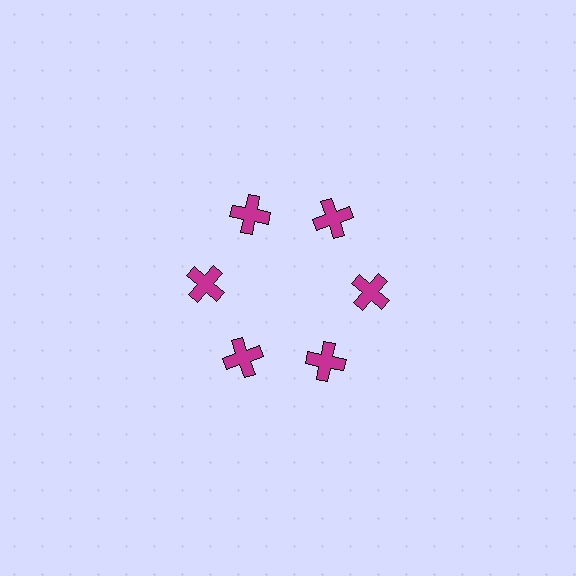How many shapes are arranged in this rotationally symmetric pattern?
There are 6 shapes, arranged in 6 groups of 1.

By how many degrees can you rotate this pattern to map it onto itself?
The pattern maps onto itself every 60 degrees of rotation.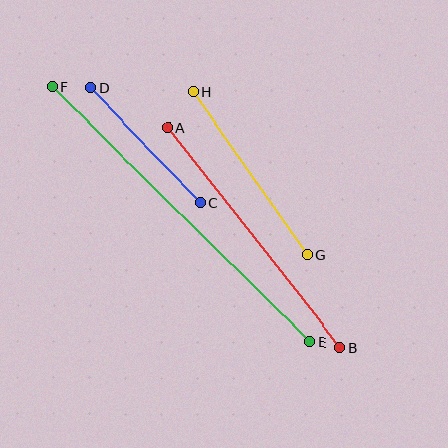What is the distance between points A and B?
The distance is approximately 279 pixels.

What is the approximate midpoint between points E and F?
The midpoint is at approximately (181, 214) pixels.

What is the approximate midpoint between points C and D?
The midpoint is at approximately (145, 145) pixels.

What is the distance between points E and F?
The distance is approximately 363 pixels.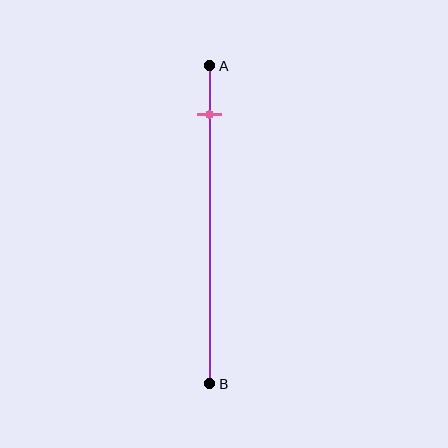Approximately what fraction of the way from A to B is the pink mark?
The pink mark is approximately 15% of the way from A to B.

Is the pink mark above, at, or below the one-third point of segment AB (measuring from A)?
The pink mark is above the one-third point of segment AB.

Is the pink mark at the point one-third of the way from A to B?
No, the mark is at about 15% from A, not at the 33% one-third point.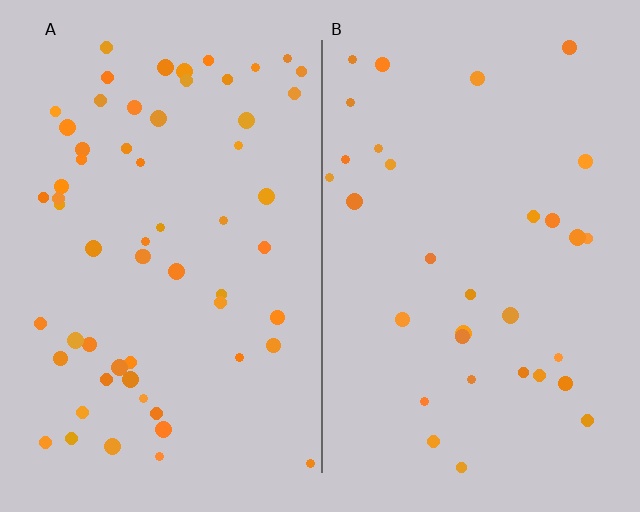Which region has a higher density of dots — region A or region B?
A (the left).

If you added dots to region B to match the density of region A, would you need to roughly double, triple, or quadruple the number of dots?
Approximately double.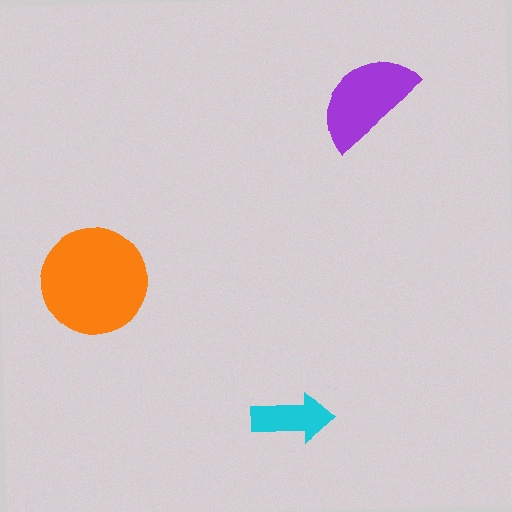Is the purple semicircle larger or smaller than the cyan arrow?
Larger.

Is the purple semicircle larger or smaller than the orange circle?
Smaller.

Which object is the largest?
The orange circle.